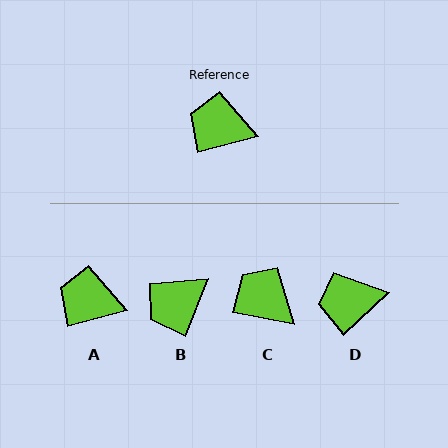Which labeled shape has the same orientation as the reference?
A.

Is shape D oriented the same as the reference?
No, it is off by about 29 degrees.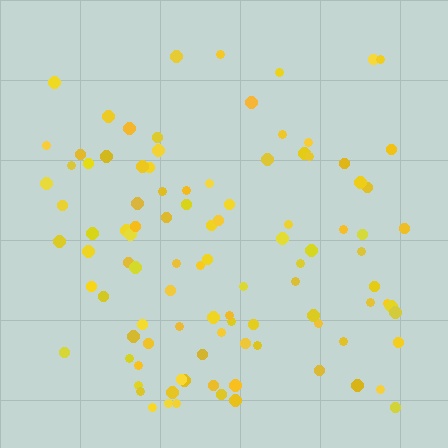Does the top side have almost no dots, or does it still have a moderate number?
Still a moderate number, just noticeably fewer than the bottom.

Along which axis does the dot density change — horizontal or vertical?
Vertical.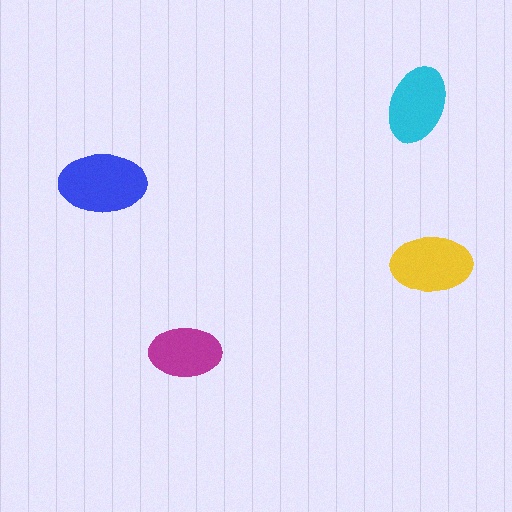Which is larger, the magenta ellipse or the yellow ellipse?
The yellow one.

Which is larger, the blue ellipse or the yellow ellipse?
The blue one.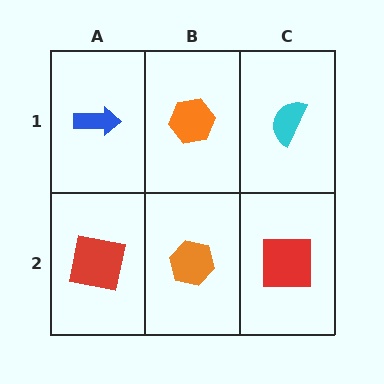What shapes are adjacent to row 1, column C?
A red square (row 2, column C), an orange hexagon (row 1, column B).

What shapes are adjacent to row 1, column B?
An orange hexagon (row 2, column B), a blue arrow (row 1, column A), a cyan semicircle (row 1, column C).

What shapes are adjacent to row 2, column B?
An orange hexagon (row 1, column B), a red square (row 2, column A), a red square (row 2, column C).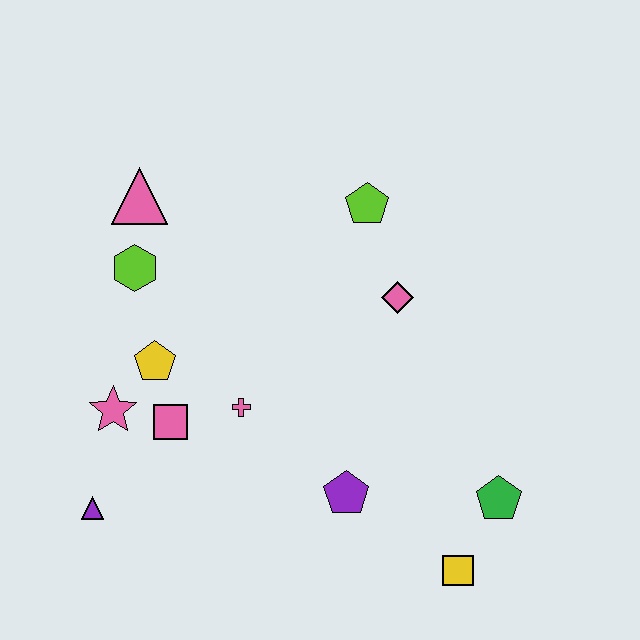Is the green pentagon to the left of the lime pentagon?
No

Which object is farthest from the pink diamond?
The purple triangle is farthest from the pink diamond.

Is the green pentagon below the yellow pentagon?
Yes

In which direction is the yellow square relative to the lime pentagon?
The yellow square is below the lime pentagon.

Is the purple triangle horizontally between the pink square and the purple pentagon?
No